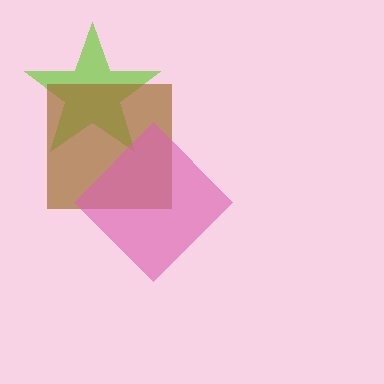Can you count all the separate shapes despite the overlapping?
Yes, there are 3 separate shapes.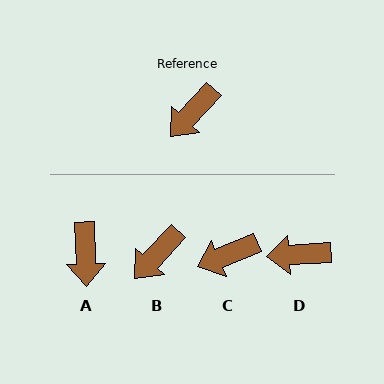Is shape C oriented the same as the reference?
No, it is off by about 25 degrees.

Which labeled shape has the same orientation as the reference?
B.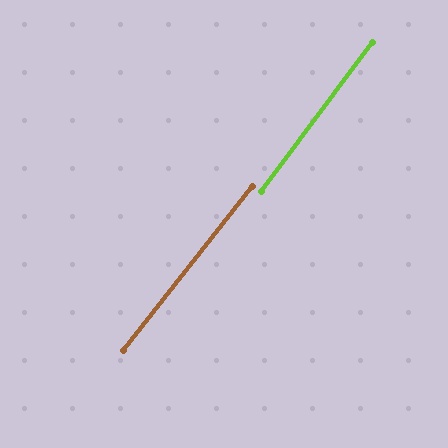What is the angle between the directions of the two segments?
Approximately 1 degree.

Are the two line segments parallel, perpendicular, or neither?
Parallel — their directions differ by only 1.3°.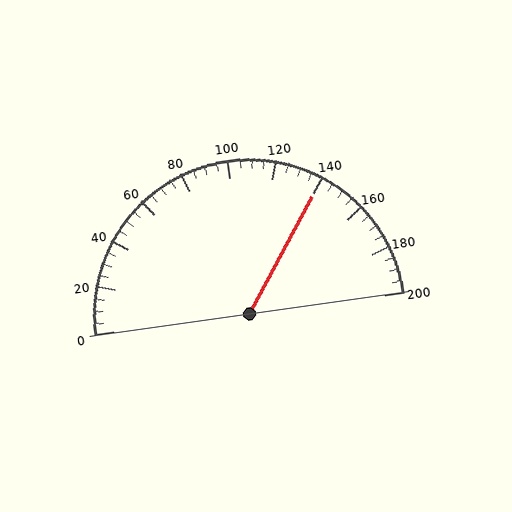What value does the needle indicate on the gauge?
The needle indicates approximately 140.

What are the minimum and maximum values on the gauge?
The gauge ranges from 0 to 200.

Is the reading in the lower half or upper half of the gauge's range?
The reading is in the upper half of the range (0 to 200).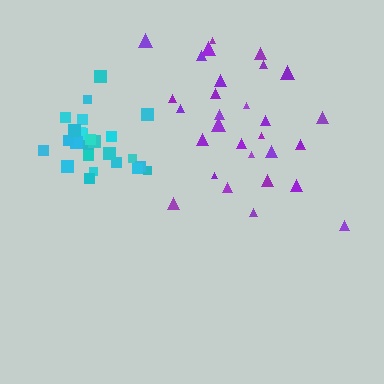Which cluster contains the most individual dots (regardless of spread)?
Purple (30).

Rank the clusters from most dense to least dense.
cyan, purple.